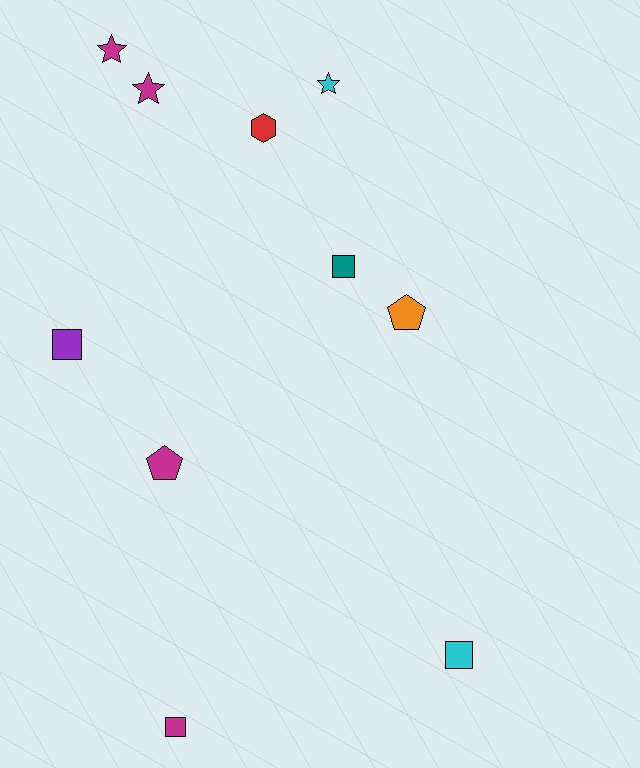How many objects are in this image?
There are 10 objects.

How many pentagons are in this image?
There are 2 pentagons.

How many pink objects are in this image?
There are no pink objects.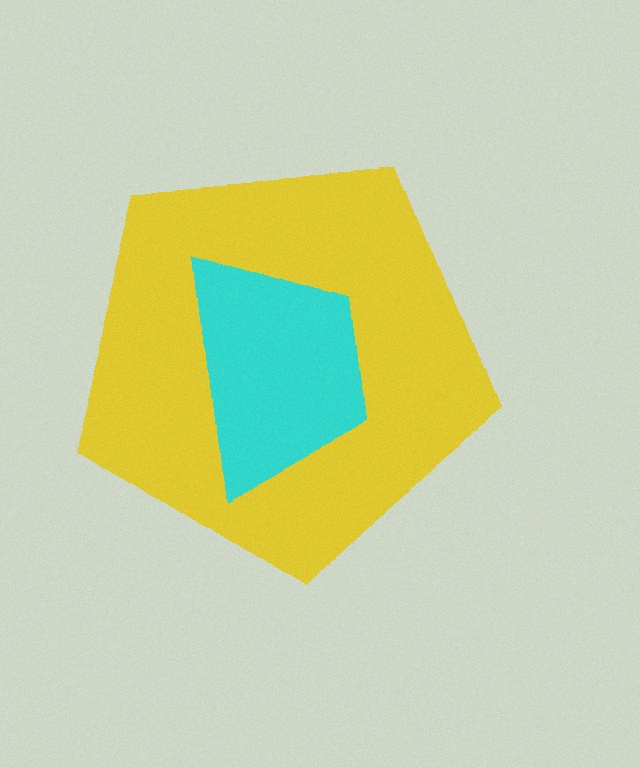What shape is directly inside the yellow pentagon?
The cyan trapezoid.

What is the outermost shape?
The yellow pentagon.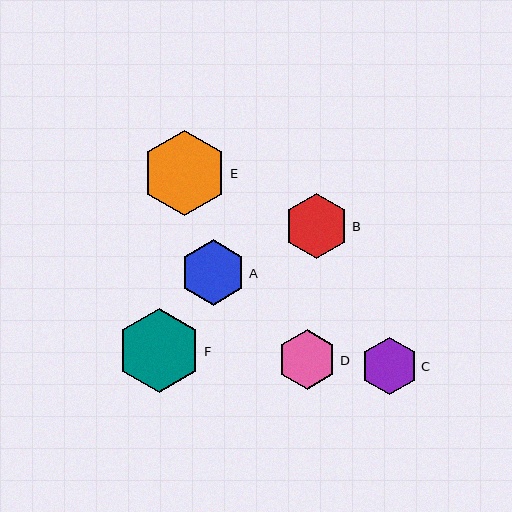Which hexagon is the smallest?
Hexagon C is the smallest with a size of approximately 57 pixels.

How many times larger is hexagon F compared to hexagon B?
Hexagon F is approximately 1.3 times the size of hexagon B.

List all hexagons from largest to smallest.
From largest to smallest: E, F, B, A, D, C.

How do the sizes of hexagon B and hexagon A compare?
Hexagon B and hexagon A are approximately the same size.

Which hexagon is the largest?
Hexagon E is the largest with a size of approximately 86 pixels.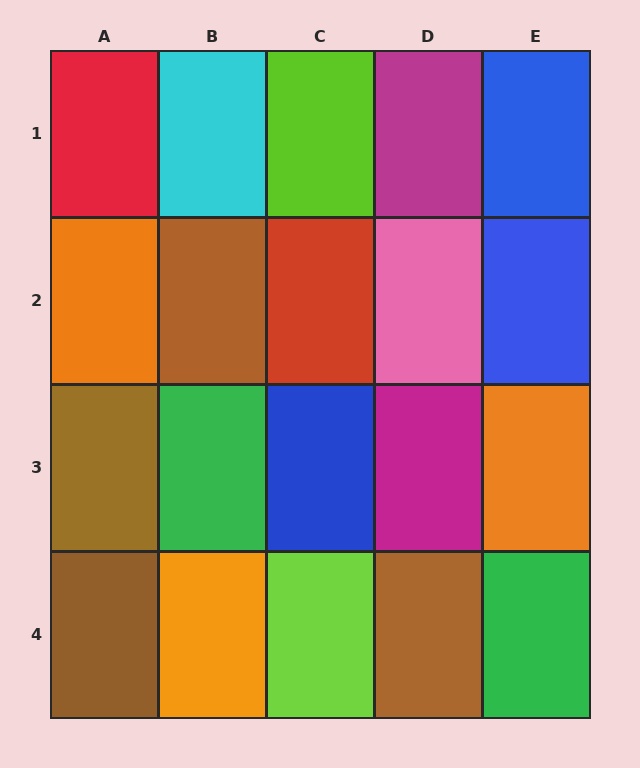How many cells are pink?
1 cell is pink.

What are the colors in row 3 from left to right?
Brown, green, blue, magenta, orange.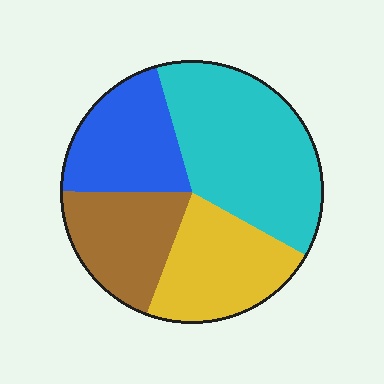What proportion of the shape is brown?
Brown takes up about one fifth (1/5) of the shape.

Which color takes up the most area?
Cyan, at roughly 35%.